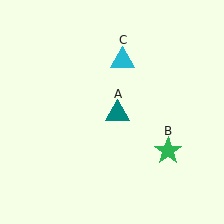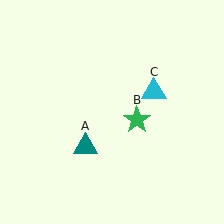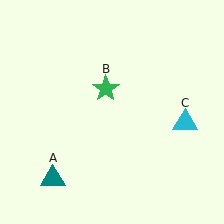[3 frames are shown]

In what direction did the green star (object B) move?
The green star (object B) moved up and to the left.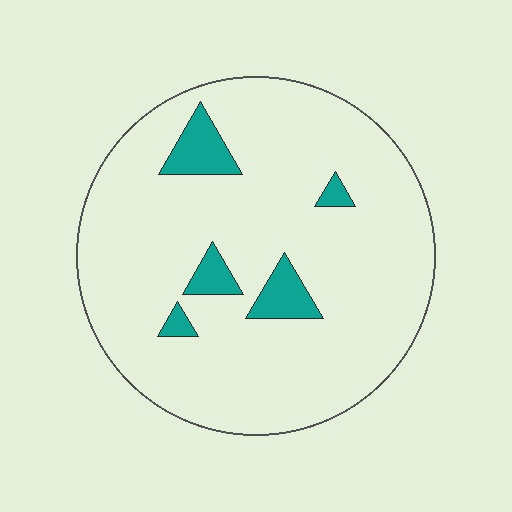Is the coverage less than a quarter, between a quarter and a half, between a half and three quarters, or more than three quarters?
Less than a quarter.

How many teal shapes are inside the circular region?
5.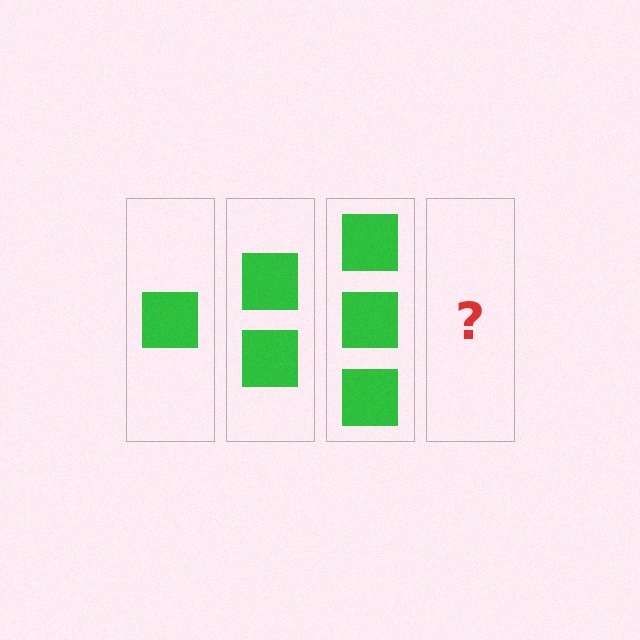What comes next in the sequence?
The next element should be 4 squares.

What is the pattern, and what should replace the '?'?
The pattern is that each step adds one more square. The '?' should be 4 squares.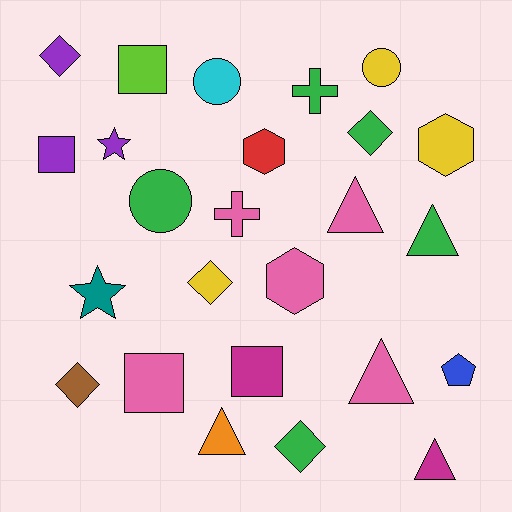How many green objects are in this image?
There are 5 green objects.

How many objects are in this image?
There are 25 objects.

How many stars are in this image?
There are 2 stars.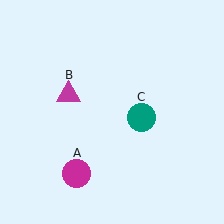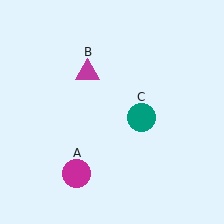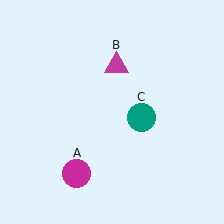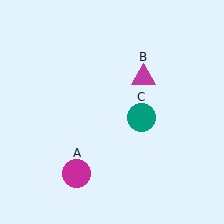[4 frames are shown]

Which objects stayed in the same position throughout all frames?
Magenta circle (object A) and teal circle (object C) remained stationary.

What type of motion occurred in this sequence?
The magenta triangle (object B) rotated clockwise around the center of the scene.